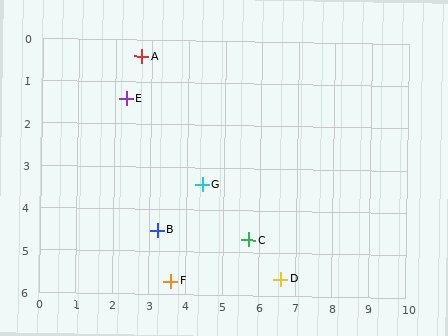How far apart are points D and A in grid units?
Points D and A are about 6.5 grid units apart.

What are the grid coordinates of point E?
Point E is at approximately (2.3, 1.4).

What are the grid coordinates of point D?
Point D is at approximately (6.6, 5.6).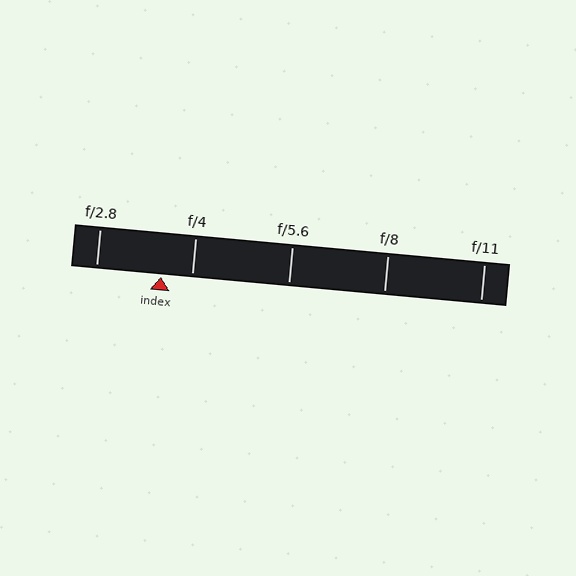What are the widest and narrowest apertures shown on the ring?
The widest aperture shown is f/2.8 and the narrowest is f/11.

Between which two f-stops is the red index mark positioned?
The index mark is between f/2.8 and f/4.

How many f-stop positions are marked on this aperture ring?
There are 5 f-stop positions marked.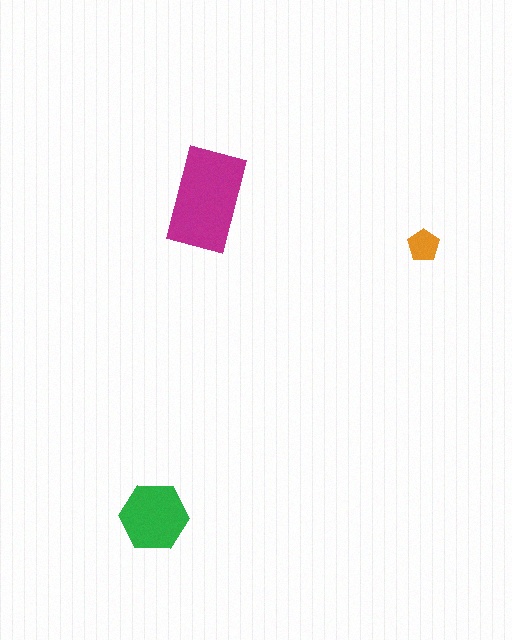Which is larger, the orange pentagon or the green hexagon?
The green hexagon.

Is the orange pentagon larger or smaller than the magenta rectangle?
Smaller.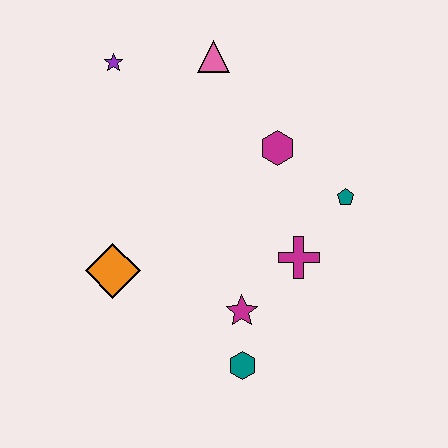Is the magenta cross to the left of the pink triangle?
No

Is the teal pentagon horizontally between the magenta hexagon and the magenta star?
No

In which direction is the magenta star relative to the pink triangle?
The magenta star is below the pink triangle.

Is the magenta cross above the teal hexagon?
Yes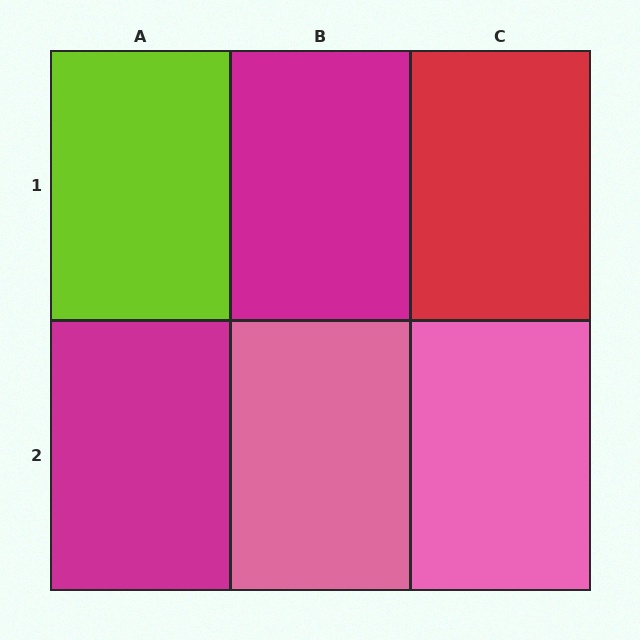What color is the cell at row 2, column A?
Magenta.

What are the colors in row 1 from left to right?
Lime, magenta, red.